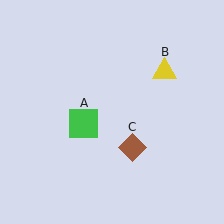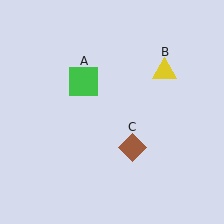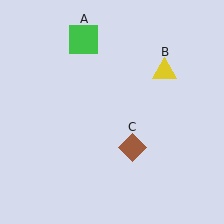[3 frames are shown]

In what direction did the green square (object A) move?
The green square (object A) moved up.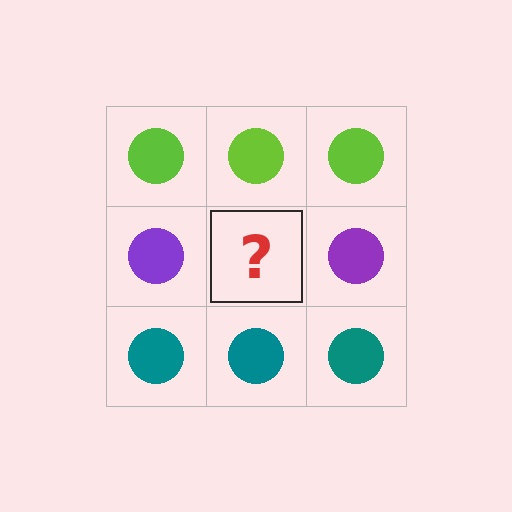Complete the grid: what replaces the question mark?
The question mark should be replaced with a purple circle.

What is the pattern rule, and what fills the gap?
The rule is that each row has a consistent color. The gap should be filled with a purple circle.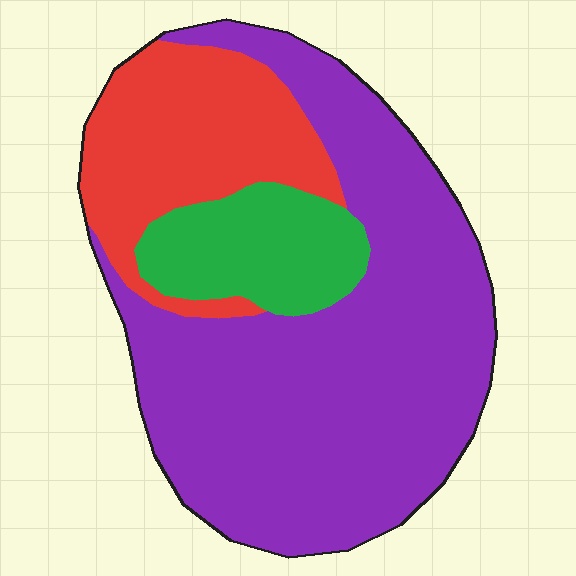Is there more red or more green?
Red.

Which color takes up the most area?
Purple, at roughly 65%.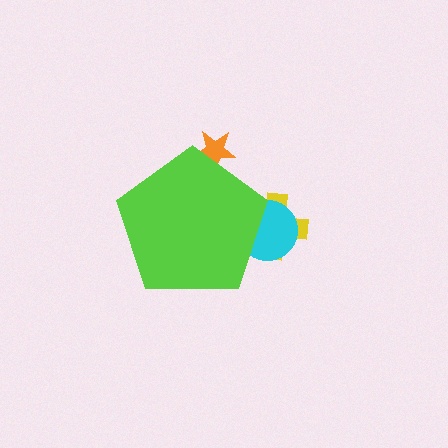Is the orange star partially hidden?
Yes, the orange star is partially hidden behind the lime pentagon.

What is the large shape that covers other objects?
A lime pentagon.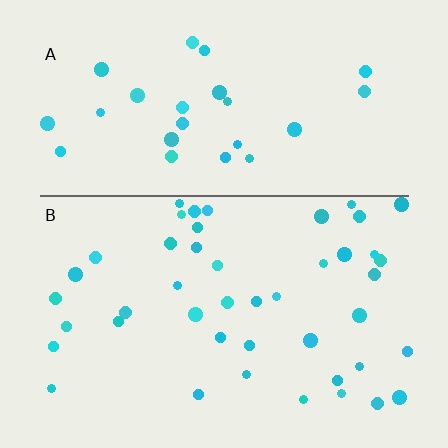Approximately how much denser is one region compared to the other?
Approximately 1.6× — region B over region A.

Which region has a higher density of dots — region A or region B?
B (the bottom).